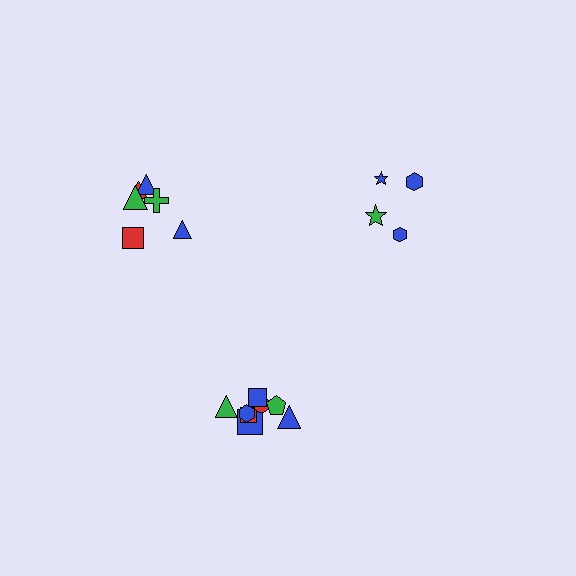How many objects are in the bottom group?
There are 8 objects.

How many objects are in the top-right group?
There are 4 objects.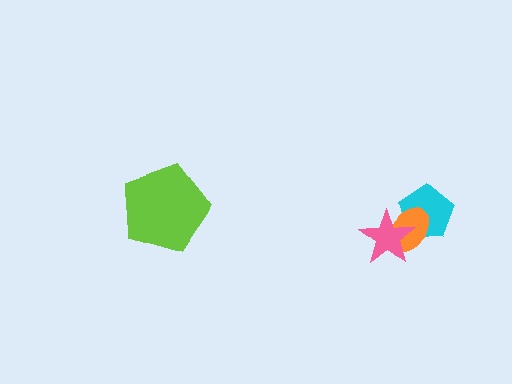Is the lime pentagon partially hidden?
No, no other shape covers it.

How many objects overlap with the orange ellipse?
2 objects overlap with the orange ellipse.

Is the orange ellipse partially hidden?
Yes, it is partially covered by another shape.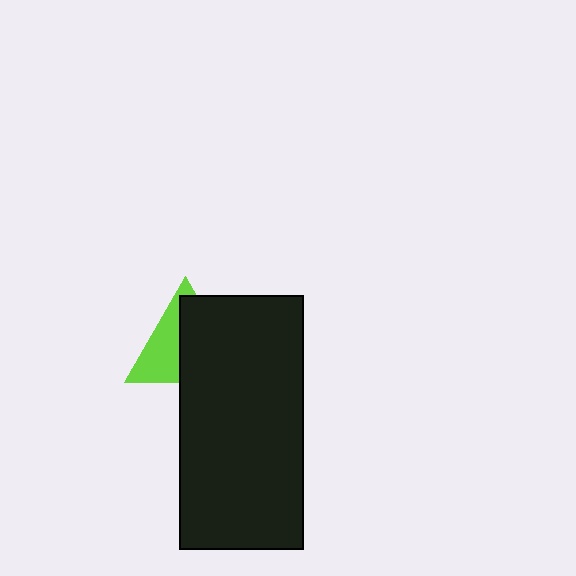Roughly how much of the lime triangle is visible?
A small part of it is visible (roughly 44%).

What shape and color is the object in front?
The object in front is a black rectangle.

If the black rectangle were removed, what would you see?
You would see the complete lime triangle.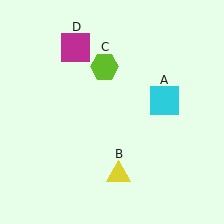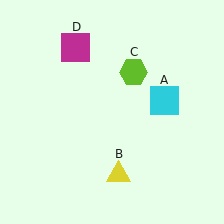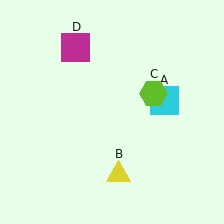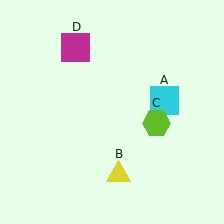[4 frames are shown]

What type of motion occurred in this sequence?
The lime hexagon (object C) rotated clockwise around the center of the scene.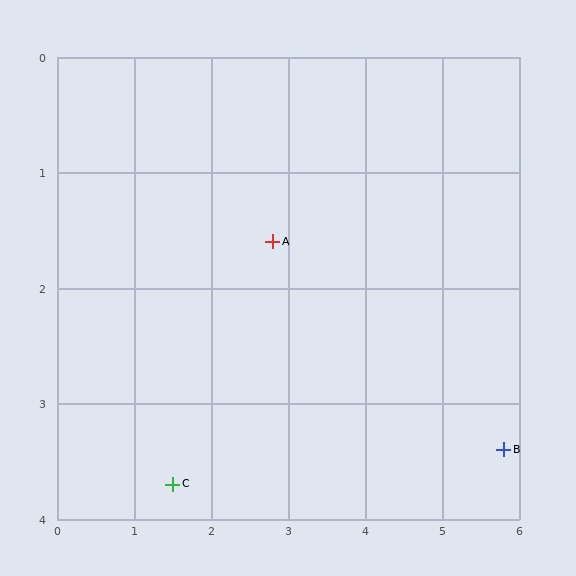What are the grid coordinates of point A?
Point A is at approximately (2.8, 1.6).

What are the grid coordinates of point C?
Point C is at approximately (1.5, 3.7).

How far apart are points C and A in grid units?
Points C and A are about 2.5 grid units apart.